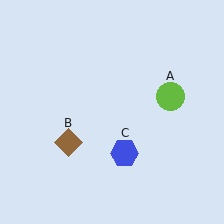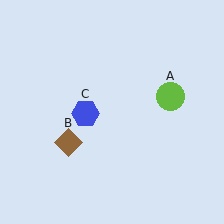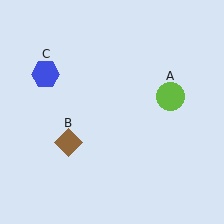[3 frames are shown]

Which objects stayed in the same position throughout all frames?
Lime circle (object A) and brown diamond (object B) remained stationary.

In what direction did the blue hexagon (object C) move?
The blue hexagon (object C) moved up and to the left.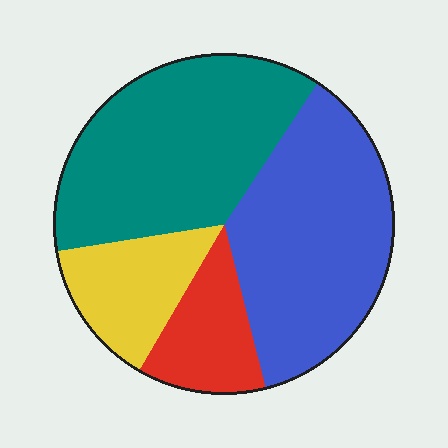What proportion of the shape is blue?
Blue covers 37% of the shape.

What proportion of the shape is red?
Red covers around 10% of the shape.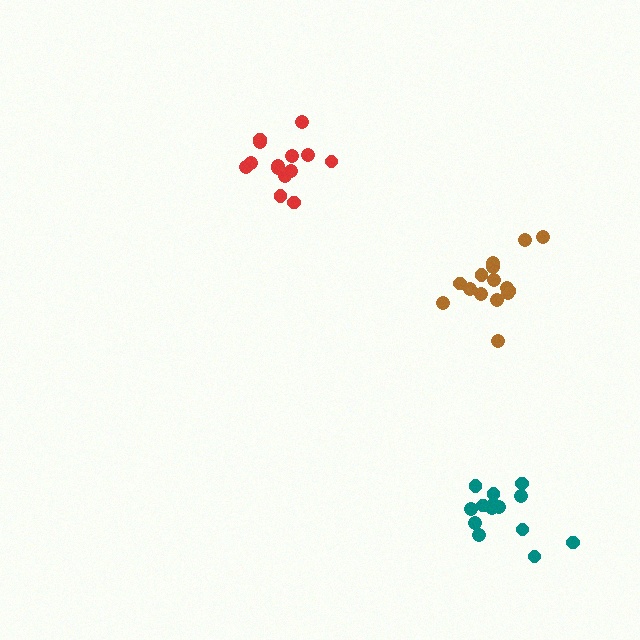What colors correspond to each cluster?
The clusters are colored: red, brown, teal.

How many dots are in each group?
Group 1: 14 dots, Group 2: 15 dots, Group 3: 14 dots (43 total).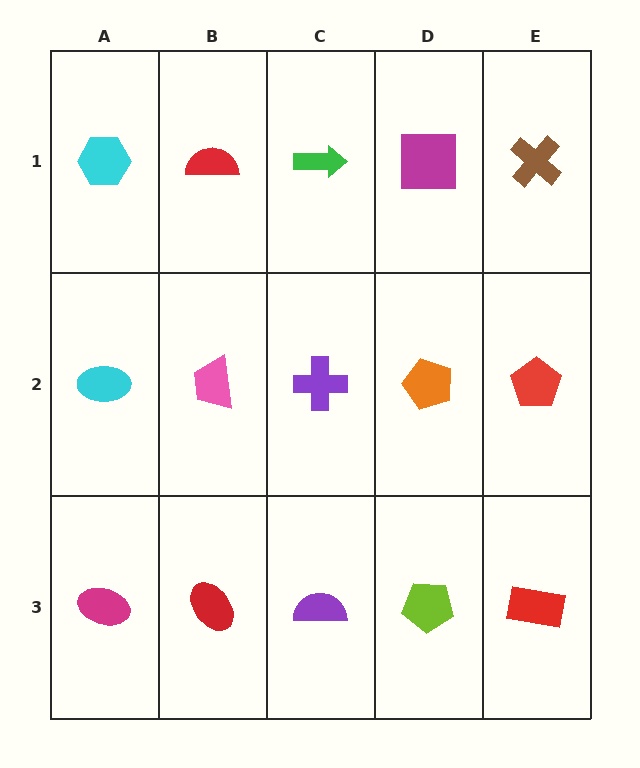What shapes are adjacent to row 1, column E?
A red pentagon (row 2, column E), a magenta square (row 1, column D).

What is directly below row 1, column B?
A pink trapezoid.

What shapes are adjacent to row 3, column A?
A cyan ellipse (row 2, column A), a red ellipse (row 3, column B).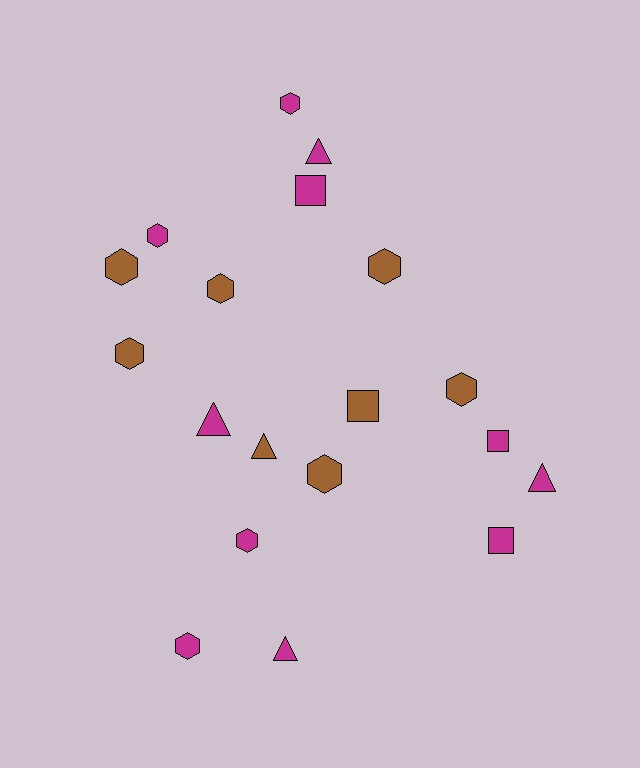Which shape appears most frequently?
Hexagon, with 10 objects.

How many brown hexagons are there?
There are 6 brown hexagons.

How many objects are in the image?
There are 19 objects.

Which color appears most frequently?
Magenta, with 11 objects.